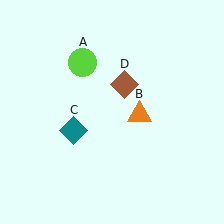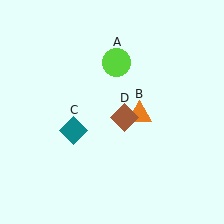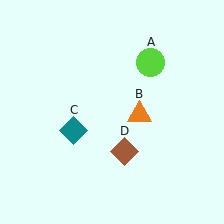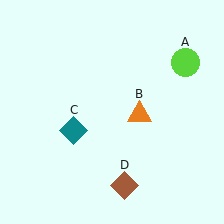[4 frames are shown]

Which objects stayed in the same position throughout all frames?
Orange triangle (object B) and teal diamond (object C) remained stationary.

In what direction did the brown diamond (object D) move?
The brown diamond (object D) moved down.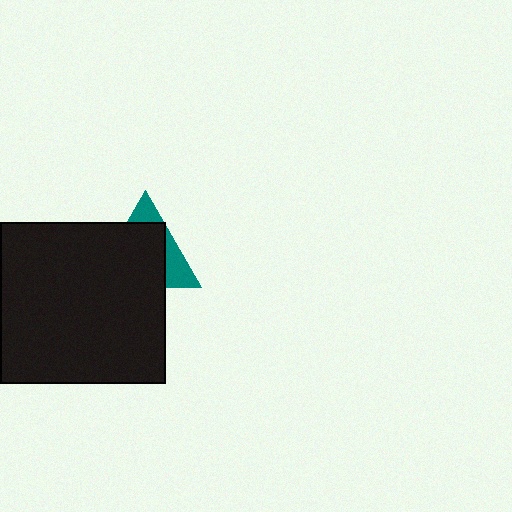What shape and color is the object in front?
The object in front is a black rectangle.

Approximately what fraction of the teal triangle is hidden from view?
Roughly 69% of the teal triangle is hidden behind the black rectangle.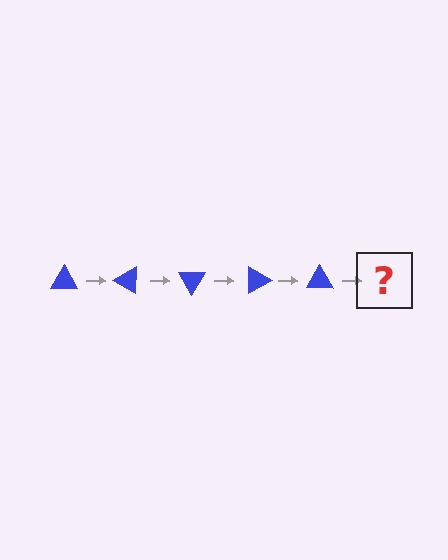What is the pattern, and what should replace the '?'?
The pattern is that the triangle rotates 30 degrees each step. The '?' should be a blue triangle rotated 150 degrees.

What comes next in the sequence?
The next element should be a blue triangle rotated 150 degrees.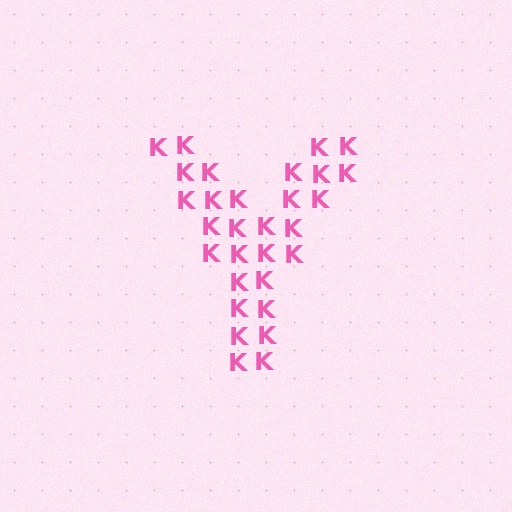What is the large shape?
The large shape is the letter Y.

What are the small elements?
The small elements are letter K's.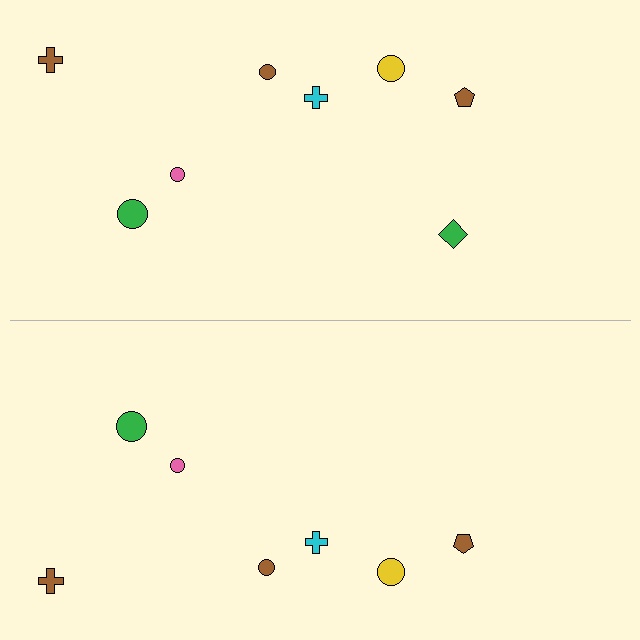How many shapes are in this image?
There are 15 shapes in this image.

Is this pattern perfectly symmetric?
No, the pattern is not perfectly symmetric. A green diamond is missing from the bottom side.